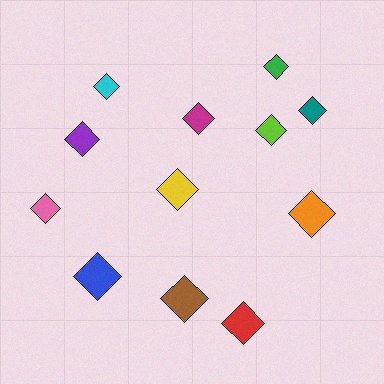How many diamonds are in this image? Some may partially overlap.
There are 12 diamonds.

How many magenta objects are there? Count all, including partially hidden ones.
There is 1 magenta object.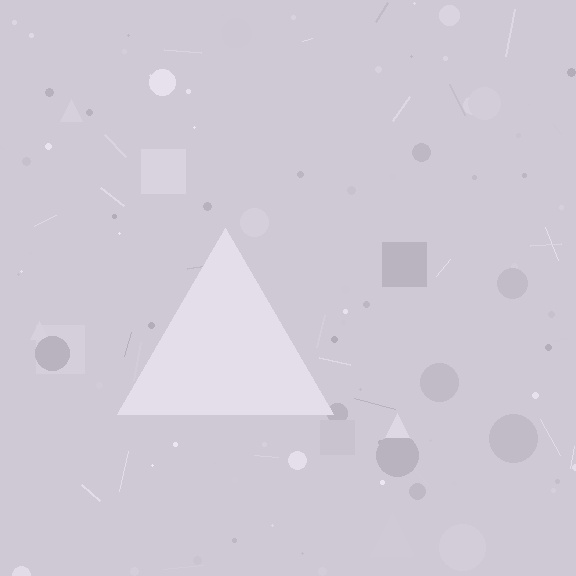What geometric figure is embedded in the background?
A triangle is embedded in the background.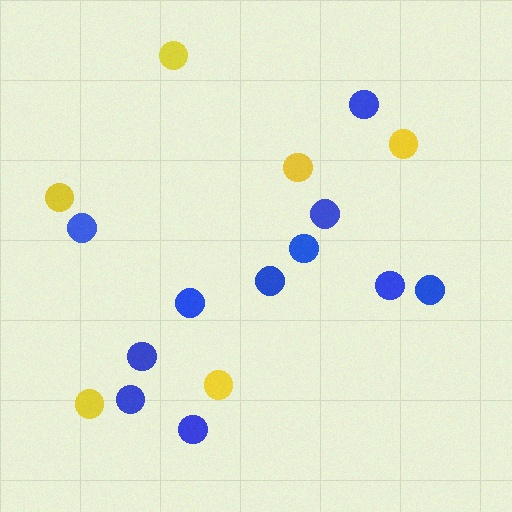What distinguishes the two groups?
There are 2 groups: one group of blue circles (11) and one group of yellow circles (6).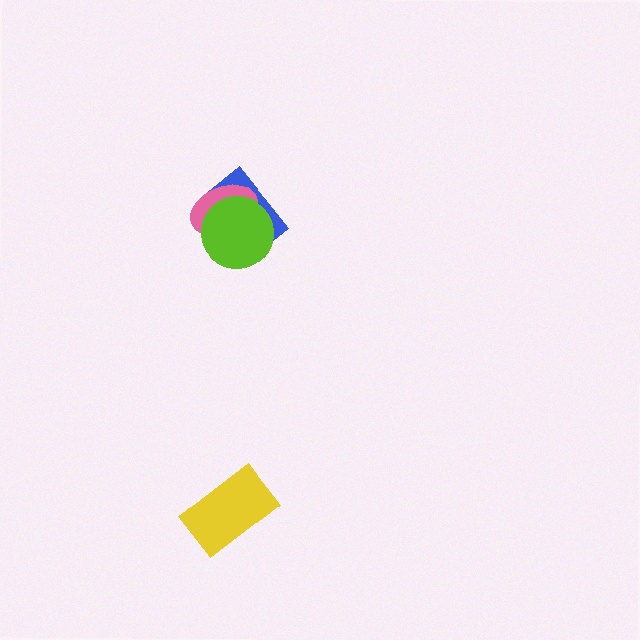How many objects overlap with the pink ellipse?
2 objects overlap with the pink ellipse.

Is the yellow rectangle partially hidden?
No, no other shape covers it.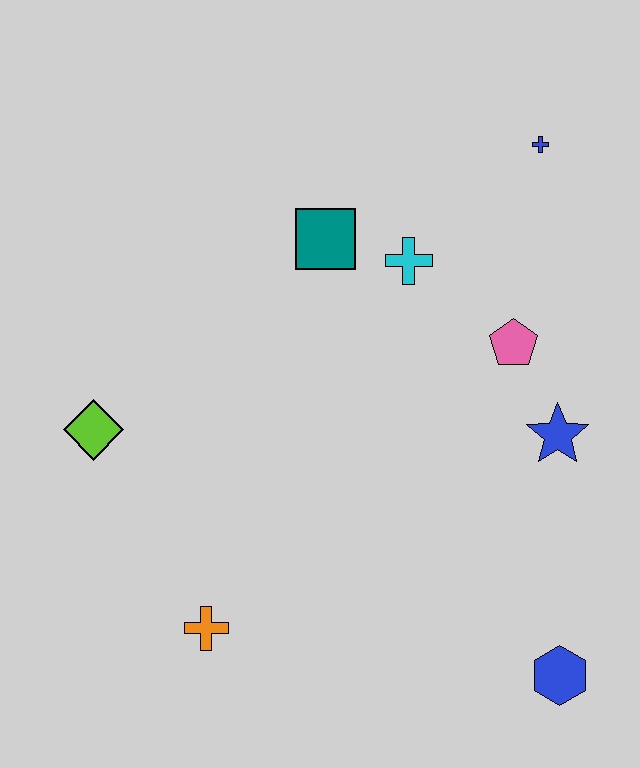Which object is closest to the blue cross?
The cyan cross is closest to the blue cross.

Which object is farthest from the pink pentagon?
The lime diamond is farthest from the pink pentagon.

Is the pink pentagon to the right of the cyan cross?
Yes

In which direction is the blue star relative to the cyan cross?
The blue star is below the cyan cross.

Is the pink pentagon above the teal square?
No